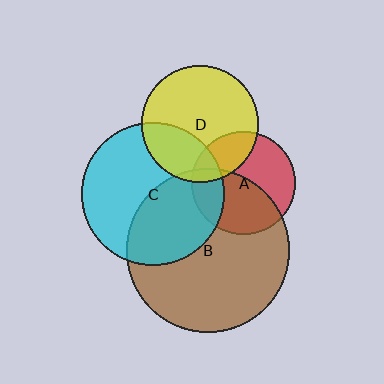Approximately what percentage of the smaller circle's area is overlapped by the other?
Approximately 20%.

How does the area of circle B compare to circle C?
Approximately 1.3 times.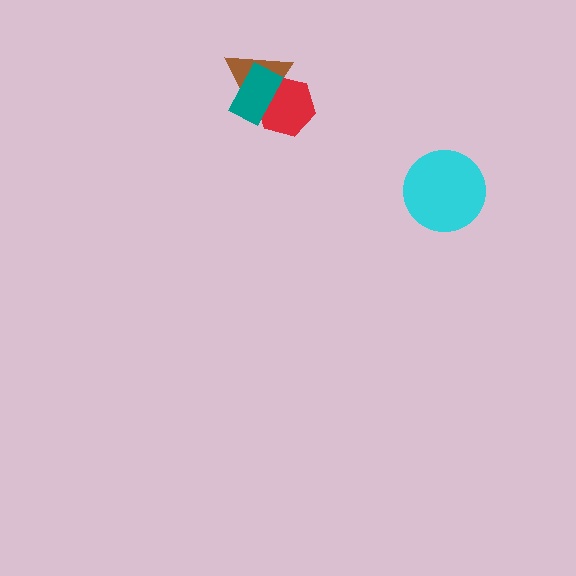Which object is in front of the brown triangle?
The teal rectangle is in front of the brown triangle.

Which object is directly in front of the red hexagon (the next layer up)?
The brown triangle is directly in front of the red hexagon.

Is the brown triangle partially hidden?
Yes, it is partially covered by another shape.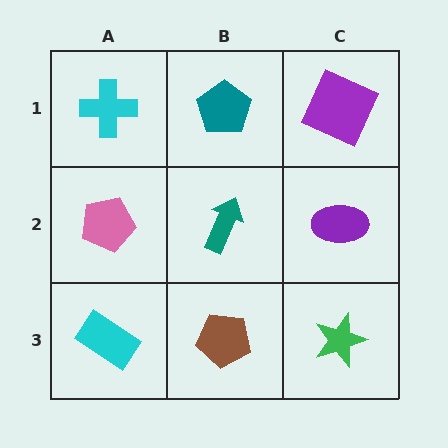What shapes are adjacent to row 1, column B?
A teal arrow (row 2, column B), a cyan cross (row 1, column A), a purple square (row 1, column C).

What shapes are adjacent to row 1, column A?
A pink pentagon (row 2, column A), a teal pentagon (row 1, column B).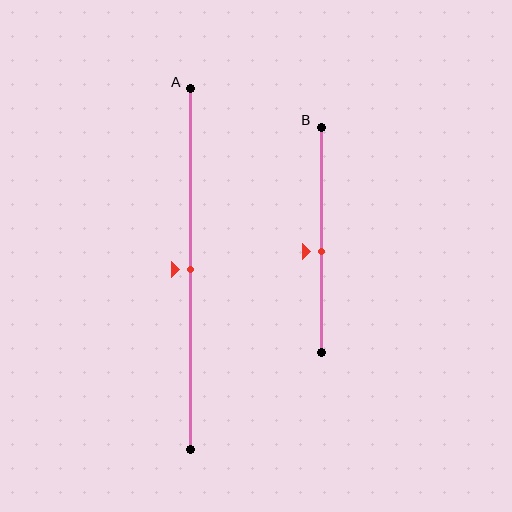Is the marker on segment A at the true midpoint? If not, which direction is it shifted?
Yes, the marker on segment A is at the true midpoint.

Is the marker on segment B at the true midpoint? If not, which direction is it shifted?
No, the marker on segment B is shifted downward by about 5% of the segment length.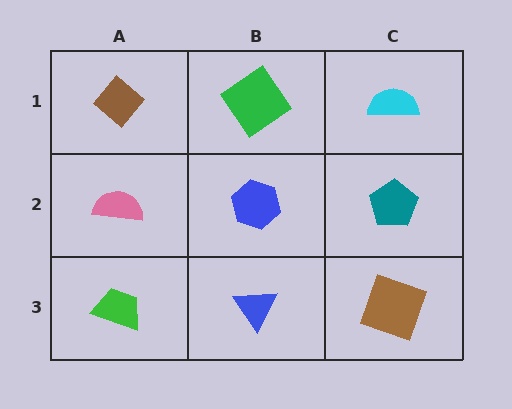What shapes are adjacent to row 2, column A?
A brown diamond (row 1, column A), a green trapezoid (row 3, column A), a blue hexagon (row 2, column B).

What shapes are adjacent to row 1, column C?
A teal pentagon (row 2, column C), a green diamond (row 1, column B).